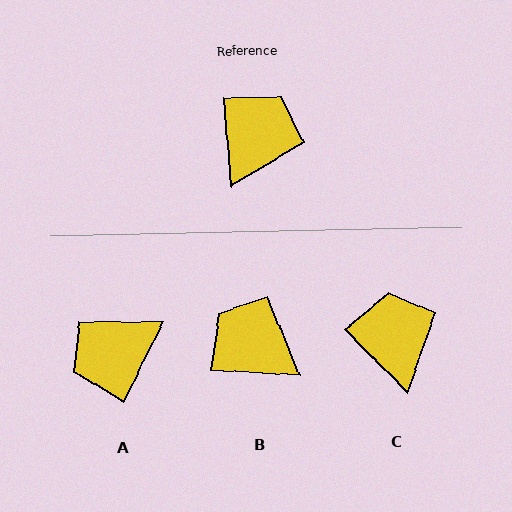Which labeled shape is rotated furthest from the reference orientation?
A, about 149 degrees away.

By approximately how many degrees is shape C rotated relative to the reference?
Approximately 40 degrees counter-clockwise.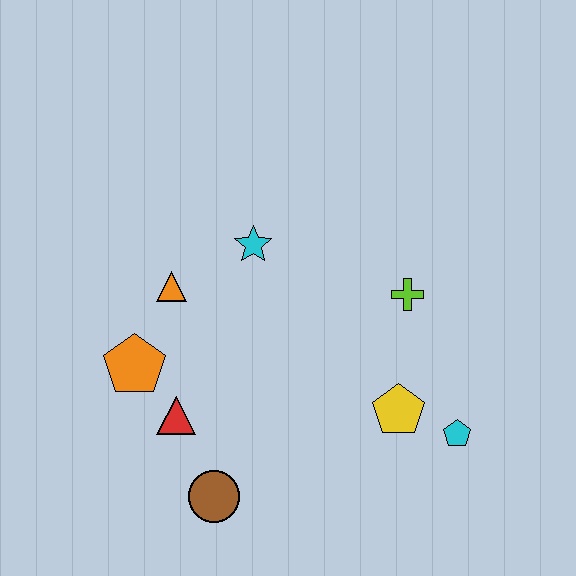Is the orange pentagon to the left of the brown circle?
Yes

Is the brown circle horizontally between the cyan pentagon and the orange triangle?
Yes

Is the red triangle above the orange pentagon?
No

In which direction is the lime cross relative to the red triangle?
The lime cross is to the right of the red triangle.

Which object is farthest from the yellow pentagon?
The orange pentagon is farthest from the yellow pentagon.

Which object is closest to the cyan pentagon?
The yellow pentagon is closest to the cyan pentagon.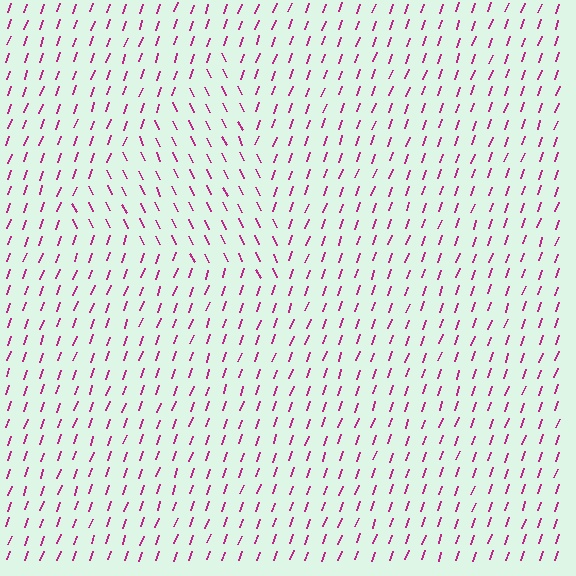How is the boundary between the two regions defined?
The boundary is defined purely by a change in line orientation (approximately 45 degrees difference). All lines are the same color and thickness.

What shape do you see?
I see a triangle.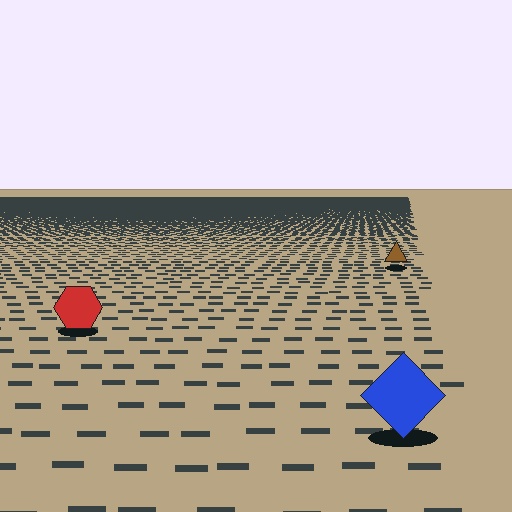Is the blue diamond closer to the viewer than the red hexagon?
Yes. The blue diamond is closer — you can tell from the texture gradient: the ground texture is coarser near it.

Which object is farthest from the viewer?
The brown triangle is farthest from the viewer. It appears smaller and the ground texture around it is denser.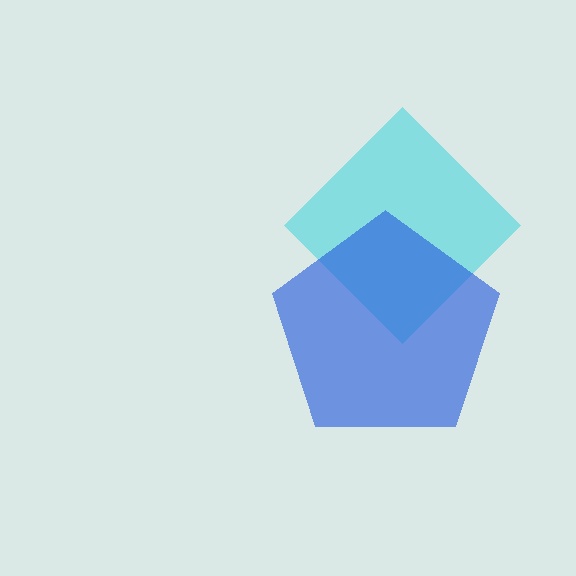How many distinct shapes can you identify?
There are 2 distinct shapes: a cyan diamond, a blue pentagon.